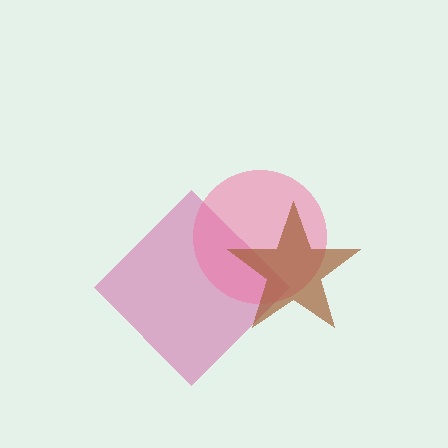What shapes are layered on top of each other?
The layered shapes are: a magenta diamond, a pink circle, a brown star.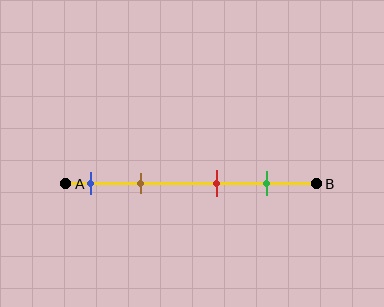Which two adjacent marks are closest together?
The blue and brown marks are the closest adjacent pair.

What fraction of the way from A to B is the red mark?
The red mark is approximately 60% (0.6) of the way from A to B.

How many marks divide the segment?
There are 4 marks dividing the segment.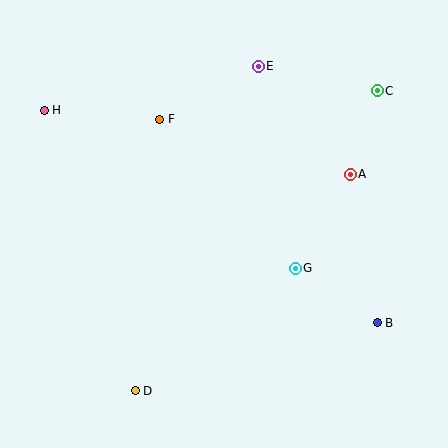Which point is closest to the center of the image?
Point G at (295, 268) is closest to the center.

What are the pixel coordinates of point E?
Point E is at (258, 66).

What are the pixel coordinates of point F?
Point F is at (160, 119).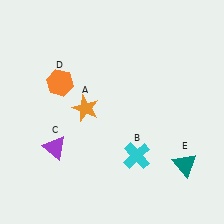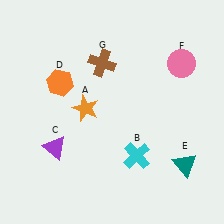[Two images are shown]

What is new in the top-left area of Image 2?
A brown cross (G) was added in the top-left area of Image 2.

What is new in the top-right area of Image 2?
A pink circle (F) was added in the top-right area of Image 2.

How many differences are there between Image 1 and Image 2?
There are 2 differences between the two images.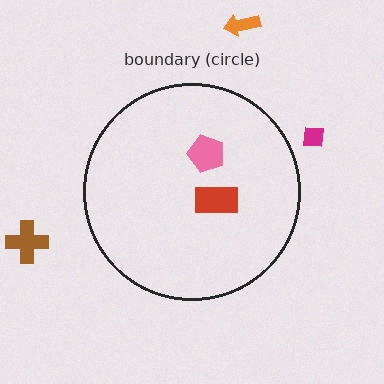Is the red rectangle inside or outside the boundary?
Inside.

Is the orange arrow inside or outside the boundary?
Outside.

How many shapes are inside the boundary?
2 inside, 3 outside.